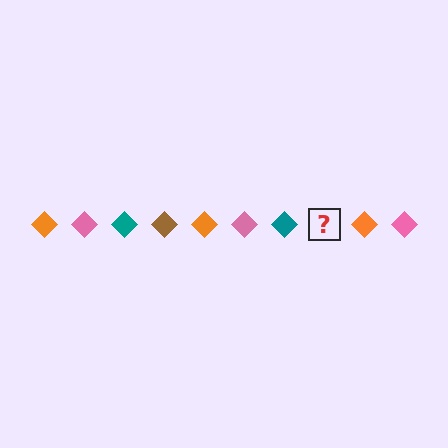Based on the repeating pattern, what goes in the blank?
The blank should be a brown diamond.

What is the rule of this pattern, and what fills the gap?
The rule is that the pattern cycles through orange, pink, teal, brown diamonds. The gap should be filled with a brown diamond.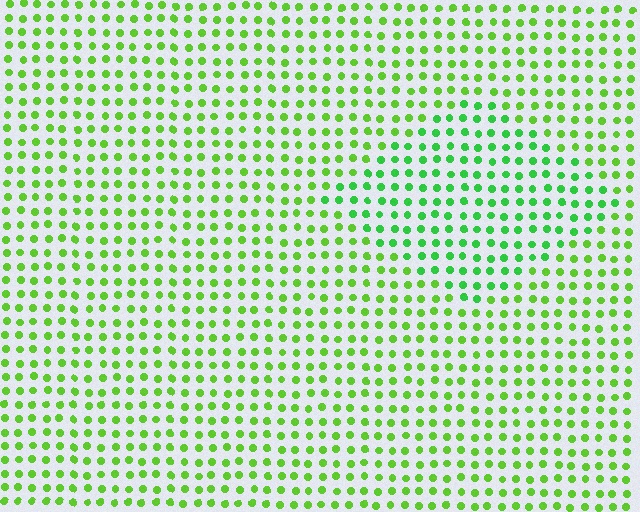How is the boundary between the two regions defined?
The boundary is defined purely by a slight shift in hue (about 25 degrees). Spacing, size, and orientation are identical on both sides.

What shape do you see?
I see a diamond.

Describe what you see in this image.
The image is filled with small lime elements in a uniform arrangement. A diamond-shaped region is visible where the elements are tinted to a slightly different hue, forming a subtle color boundary.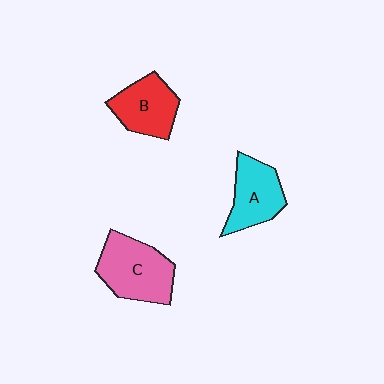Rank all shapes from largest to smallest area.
From largest to smallest: C (pink), A (cyan), B (red).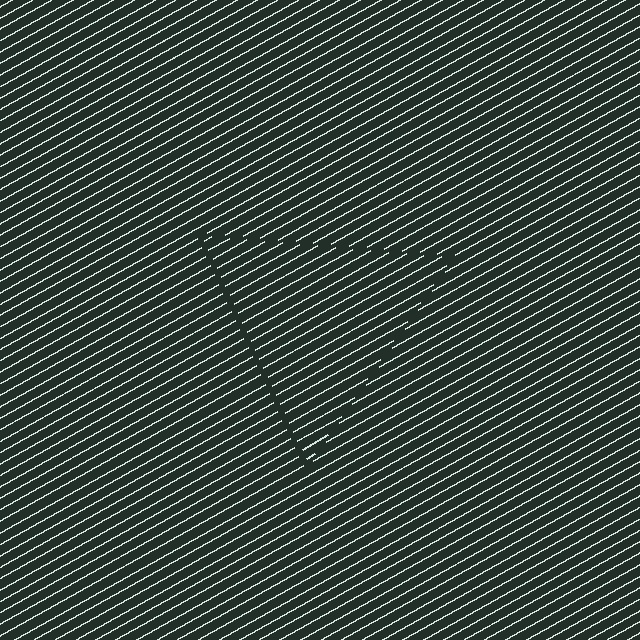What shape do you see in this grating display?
An illusory triangle. The interior of the shape contains the same grating, shifted by half a period — the contour is defined by the phase discontinuity where line-ends from the inner and outer gratings abut.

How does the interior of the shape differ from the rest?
The interior of the shape contains the same grating, shifted by half a period — the contour is defined by the phase discontinuity where line-ends from the inner and outer gratings abut.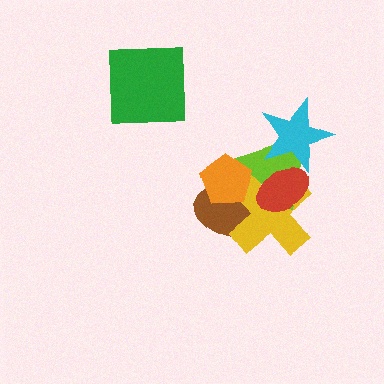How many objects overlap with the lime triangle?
5 objects overlap with the lime triangle.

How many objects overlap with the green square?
0 objects overlap with the green square.